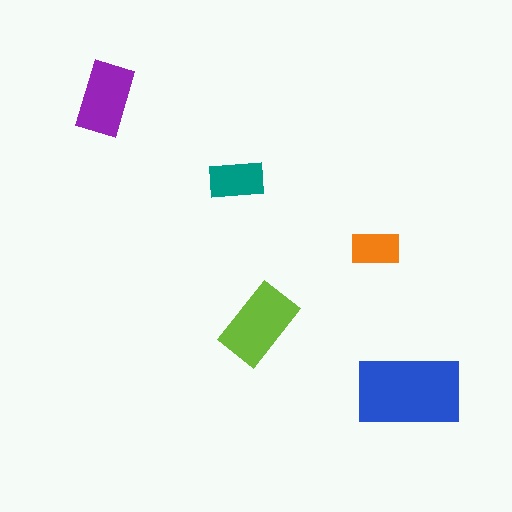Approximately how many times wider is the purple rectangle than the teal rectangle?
About 1.5 times wider.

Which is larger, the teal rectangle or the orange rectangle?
The teal one.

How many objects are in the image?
There are 5 objects in the image.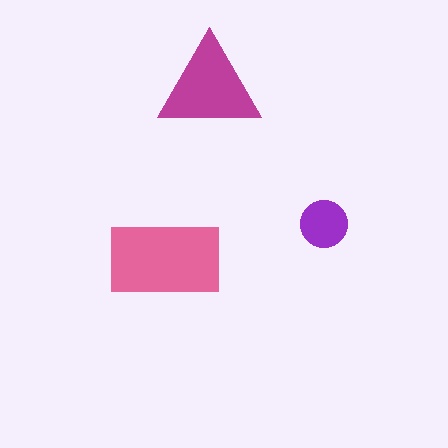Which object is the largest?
The pink rectangle.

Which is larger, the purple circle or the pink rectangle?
The pink rectangle.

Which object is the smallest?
The purple circle.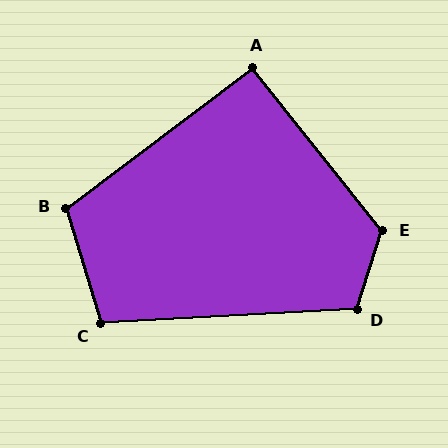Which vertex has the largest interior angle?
E, at approximately 124 degrees.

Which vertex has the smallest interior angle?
A, at approximately 92 degrees.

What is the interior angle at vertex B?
Approximately 111 degrees (obtuse).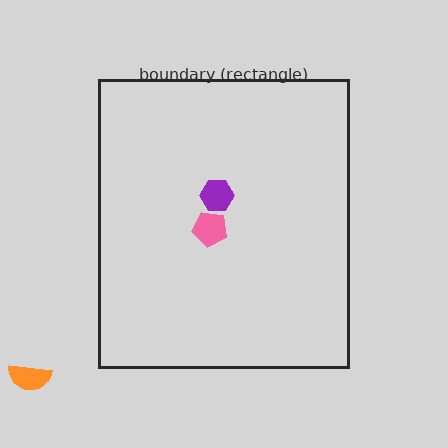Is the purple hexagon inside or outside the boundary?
Inside.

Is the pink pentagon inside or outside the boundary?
Inside.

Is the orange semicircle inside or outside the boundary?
Outside.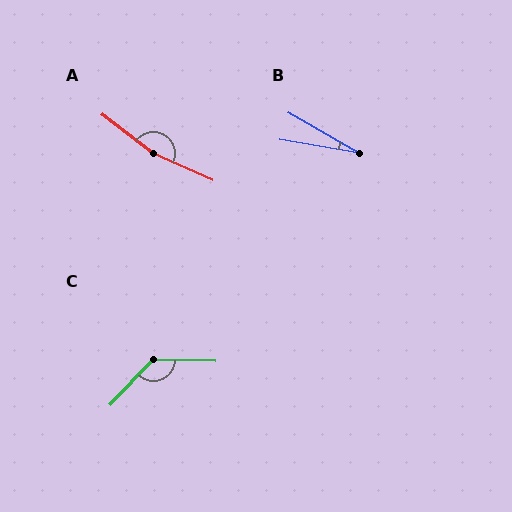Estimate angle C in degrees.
Approximately 132 degrees.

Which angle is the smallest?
B, at approximately 20 degrees.